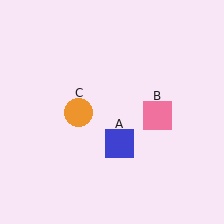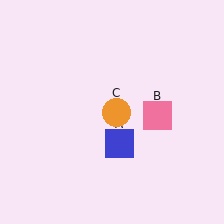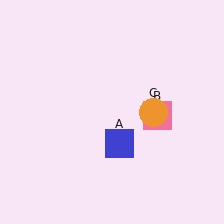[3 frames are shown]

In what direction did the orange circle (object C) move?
The orange circle (object C) moved right.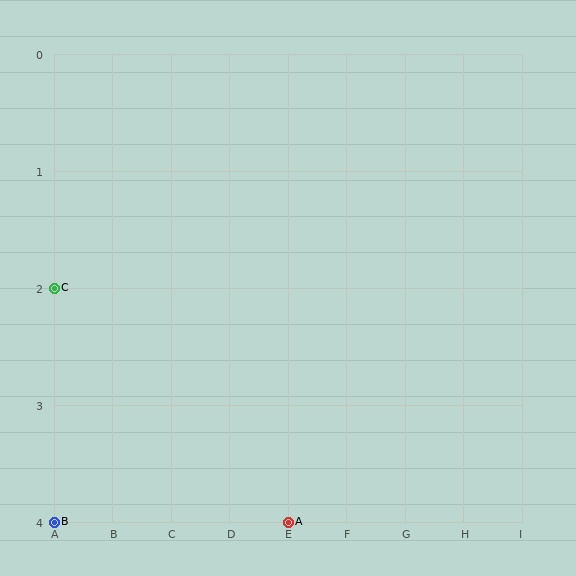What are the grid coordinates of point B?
Point B is at grid coordinates (A, 4).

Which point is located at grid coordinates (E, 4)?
Point A is at (E, 4).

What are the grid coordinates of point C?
Point C is at grid coordinates (A, 2).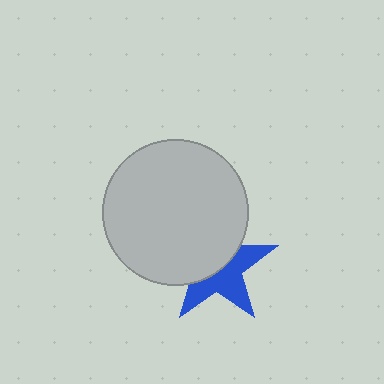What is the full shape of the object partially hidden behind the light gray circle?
The partially hidden object is a blue star.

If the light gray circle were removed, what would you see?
You would see the complete blue star.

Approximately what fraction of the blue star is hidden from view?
Roughly 50% of the blue star is hidden behind the light gray circle.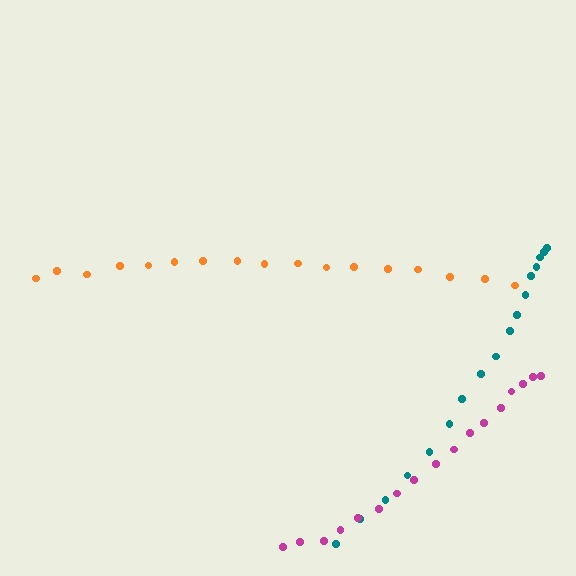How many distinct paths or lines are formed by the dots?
There are 3 distinct paths.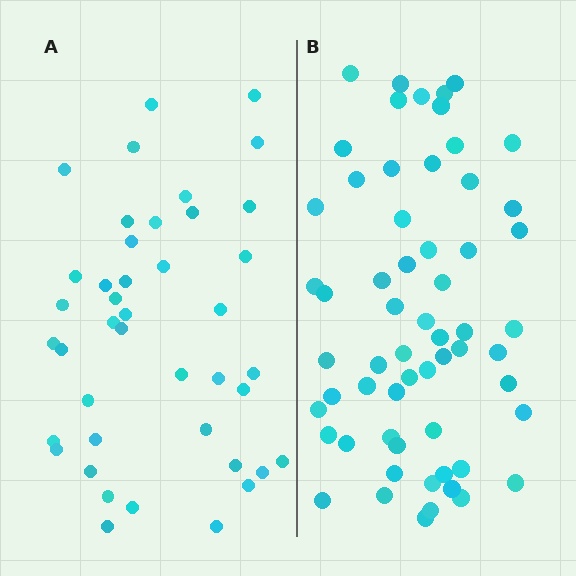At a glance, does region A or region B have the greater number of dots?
Region B (the right region) has more dots.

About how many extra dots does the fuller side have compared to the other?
Region B has approximately 20 more dots than region A.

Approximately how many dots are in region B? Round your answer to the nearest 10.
About 60 dots.